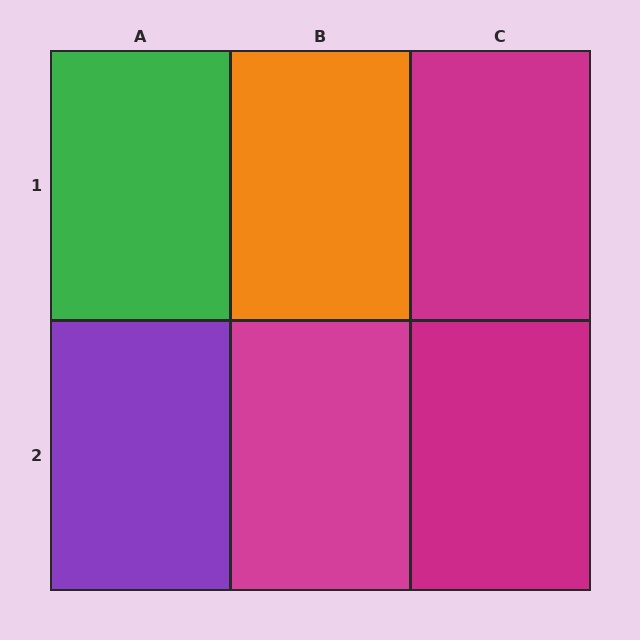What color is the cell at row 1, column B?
Orange.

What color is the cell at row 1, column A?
Green.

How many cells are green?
1 cell is green.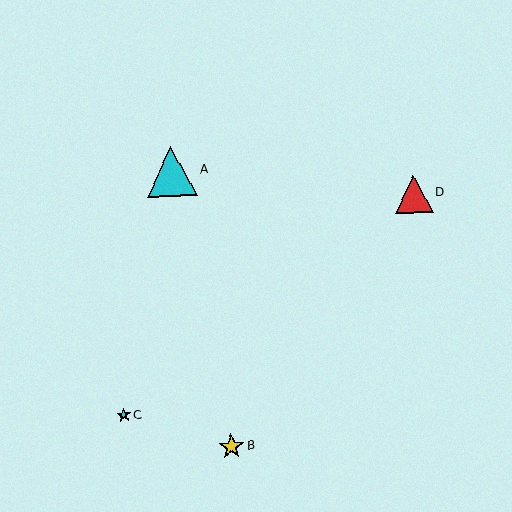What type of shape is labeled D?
Shape D is a red triangle.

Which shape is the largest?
The cyan triangle (labeled A) is the largest.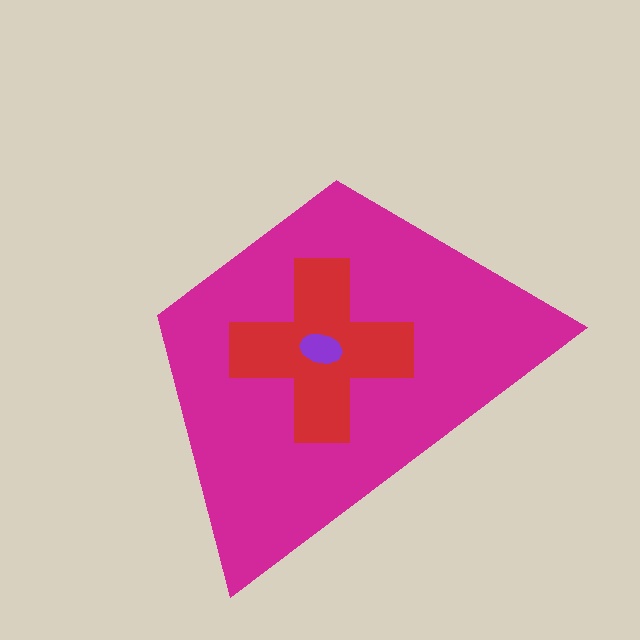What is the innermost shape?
The purple ellipse.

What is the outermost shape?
The magenta trapezoid.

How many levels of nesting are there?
3.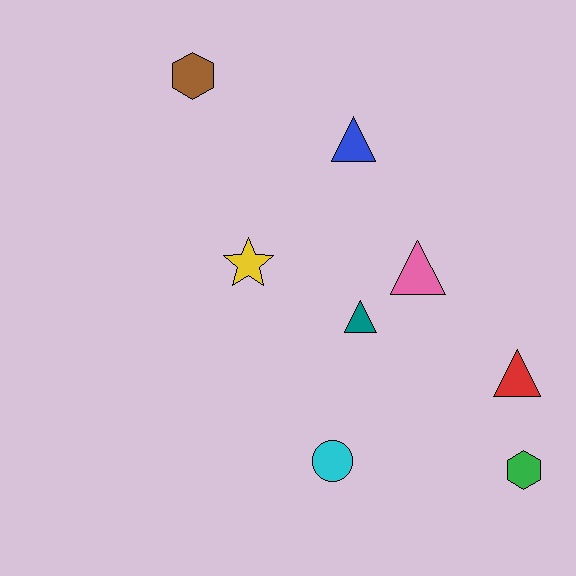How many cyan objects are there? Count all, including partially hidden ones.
There is 1 cyan object.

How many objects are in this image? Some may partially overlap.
There are 8 objects.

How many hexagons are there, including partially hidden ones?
There are 2 hexagons.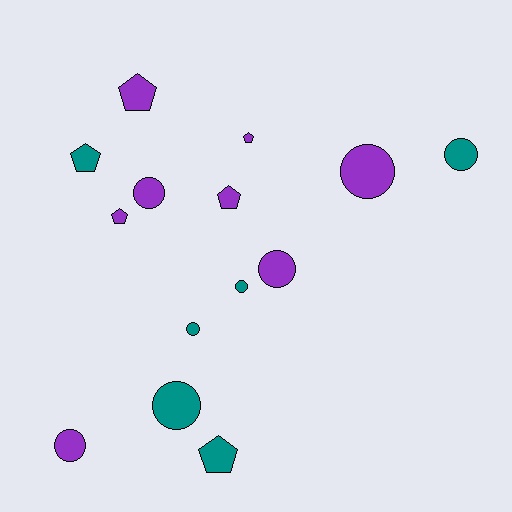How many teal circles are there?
There are 4 teal circles.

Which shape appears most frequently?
Circle, with 8 objects.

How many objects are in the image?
There are 14 objects.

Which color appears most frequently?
Purple, with 8 objects.